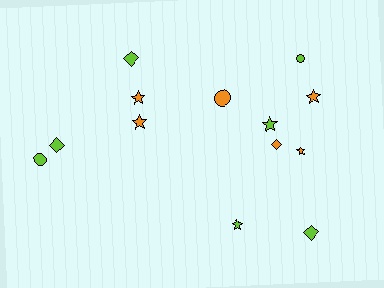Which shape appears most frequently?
Star, with 6 objects.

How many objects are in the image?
There are 13 objects.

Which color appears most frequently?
Lime, with 7 objects.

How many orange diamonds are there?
There is 1 orange diamond.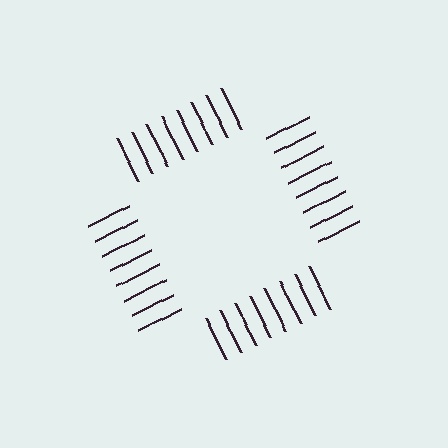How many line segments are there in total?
32 — 8 along each of the 4 edges.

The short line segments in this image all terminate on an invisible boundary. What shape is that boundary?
An illusory square — the line segments terminate on its edges but no continuous stroke is drawn.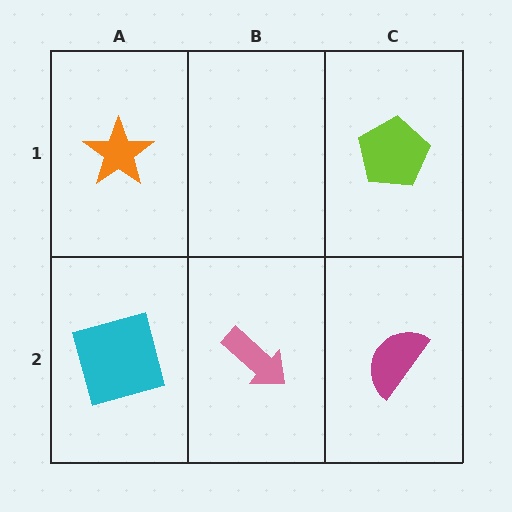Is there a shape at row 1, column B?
No, that cell is empty.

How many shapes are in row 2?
3 shapes.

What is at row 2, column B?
A pink arrow.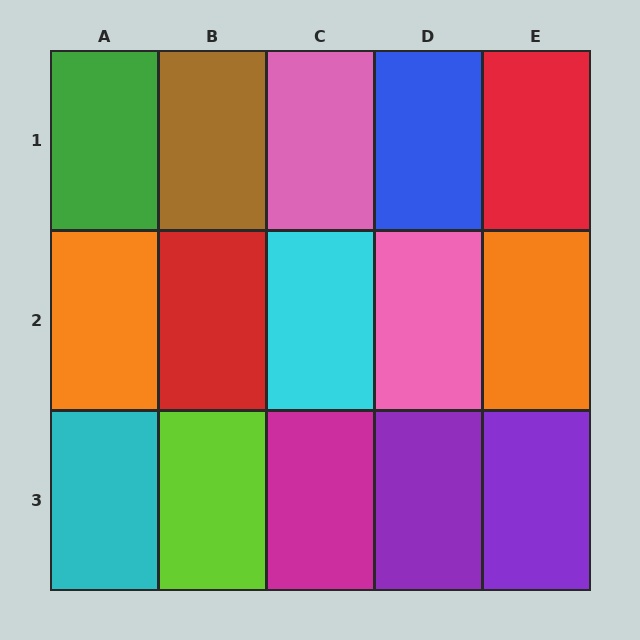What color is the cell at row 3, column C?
Magenta.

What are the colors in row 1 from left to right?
Green, brown, pink, blue, red.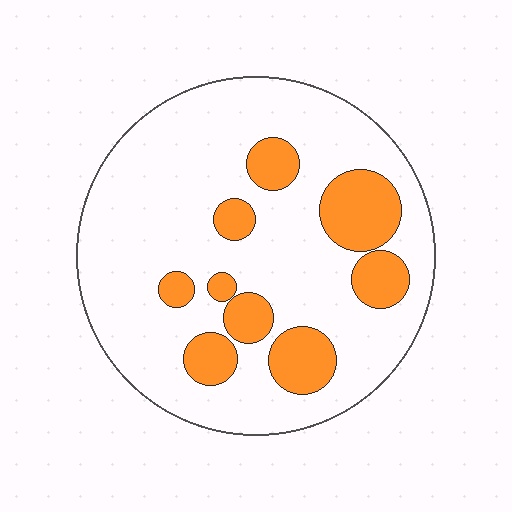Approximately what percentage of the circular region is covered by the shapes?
Approximately 20%.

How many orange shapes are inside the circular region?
9.